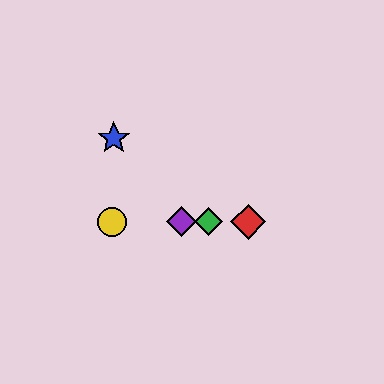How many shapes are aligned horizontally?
4 shapes (the red diamond, the green diamond, the yellow circle, the purple diamond) are aligned horizontally.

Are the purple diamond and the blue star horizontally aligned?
No, the purple diamond is at y≈222 and the blue star is at y≈138.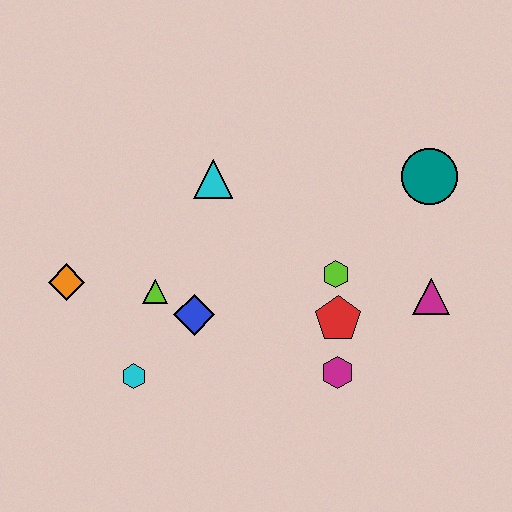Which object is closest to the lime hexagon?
The red pentagon is closest to the lime hexagon.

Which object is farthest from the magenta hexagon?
The orange diamond is farthest from the magenta hexagon.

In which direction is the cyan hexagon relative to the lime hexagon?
The cyan hexagon is to the left of the lime hexagon.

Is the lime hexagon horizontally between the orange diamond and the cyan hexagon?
No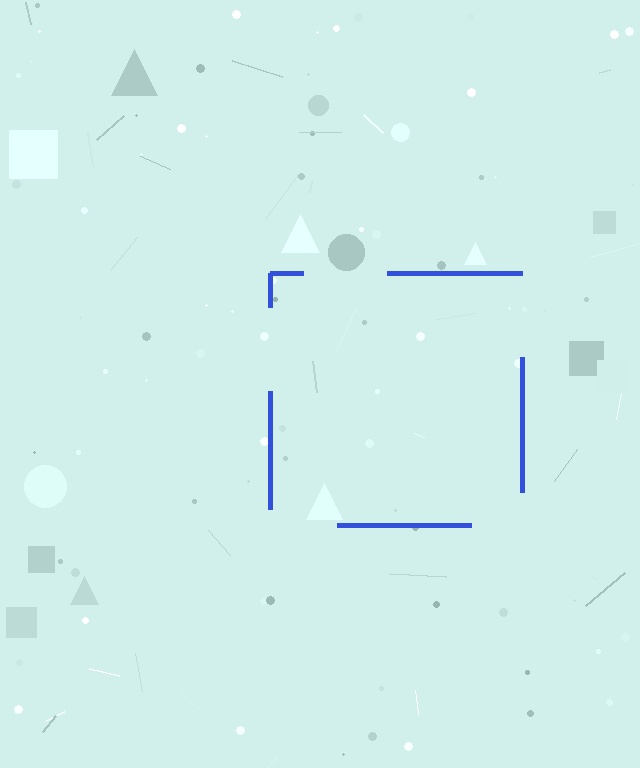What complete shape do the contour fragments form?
The contour fragments form a square.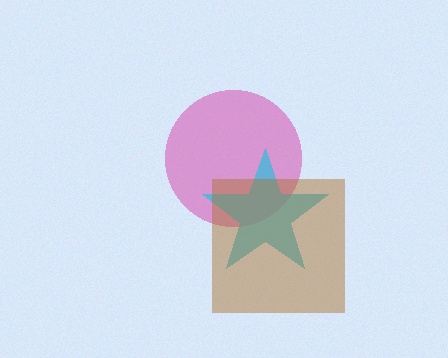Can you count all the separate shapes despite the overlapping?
Yes, there are 3 separate shapes.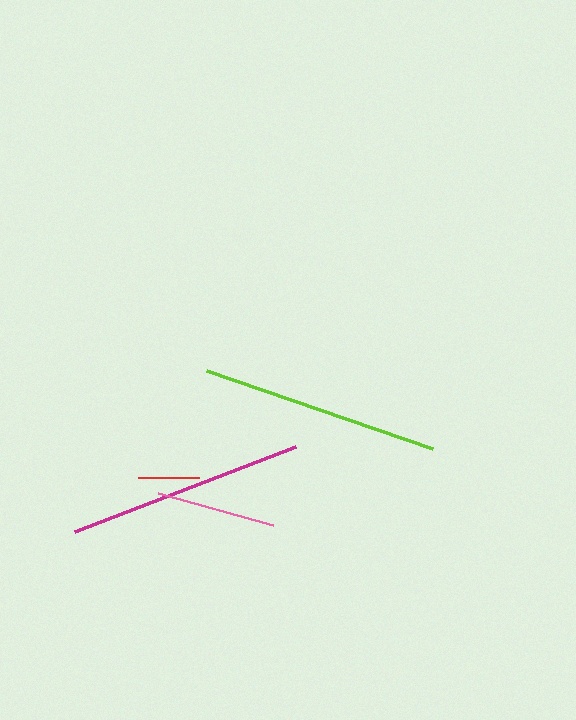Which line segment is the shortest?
The red line is the shortest at approximately 61 pixels.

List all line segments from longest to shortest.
From longest to shortest: lime, magenta, pink, red.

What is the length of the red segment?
The red segment is approximately 61 pixels long.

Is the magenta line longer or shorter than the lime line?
The lime line is longer than the magenta line.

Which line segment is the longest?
The lime line is the longest at approximately 239 pixels.